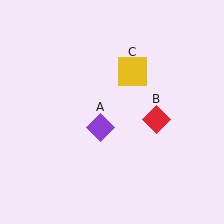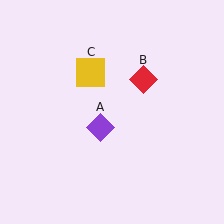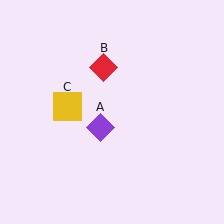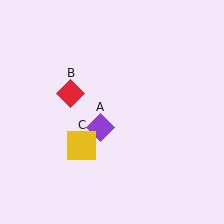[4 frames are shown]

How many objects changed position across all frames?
2 objects changed position: red diamond (object B), yellow square (object C).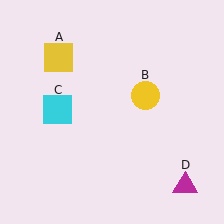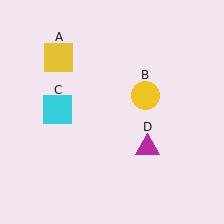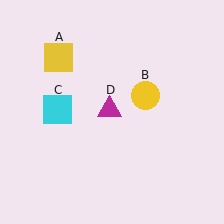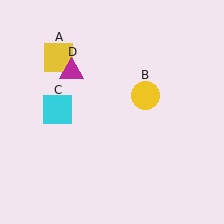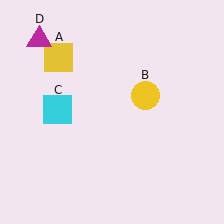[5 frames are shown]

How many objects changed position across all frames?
1 object changed position: magenta triangle (object D).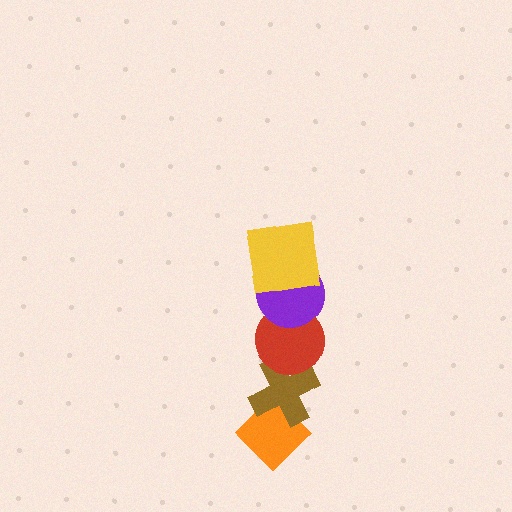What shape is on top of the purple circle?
The yellow square is on top of the purple circle.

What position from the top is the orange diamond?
The orange diamond is 5th from the top.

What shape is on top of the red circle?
The purple circle is on top of the red circle.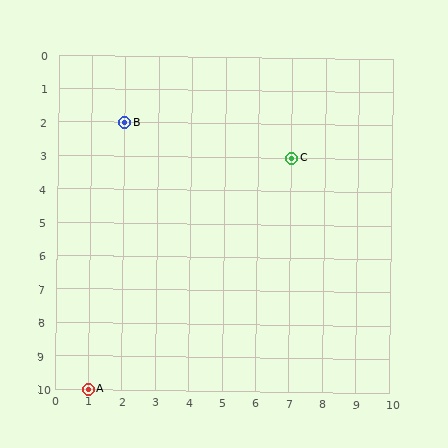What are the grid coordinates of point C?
Point C is at grid coordinates (7, 3).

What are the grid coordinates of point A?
Point A is at grid coordinates (1, 10).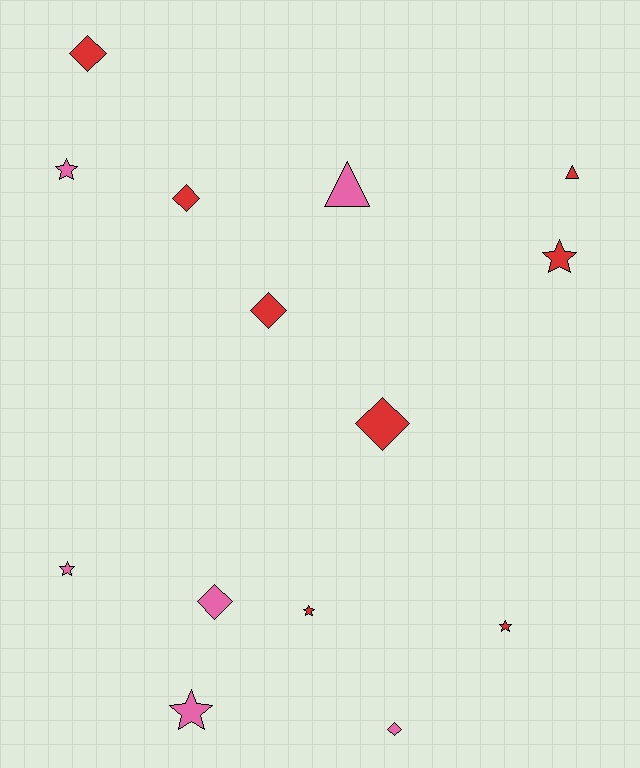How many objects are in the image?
There are 14 objects.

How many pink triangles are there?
There is 1 pink triangle.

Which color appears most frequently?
Red, with 8 objects.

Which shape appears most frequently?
Star, with 6 objects.